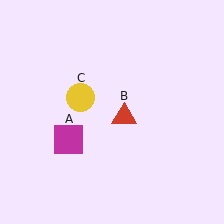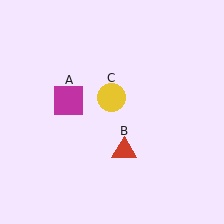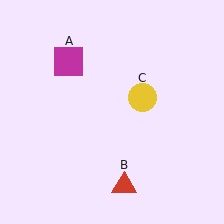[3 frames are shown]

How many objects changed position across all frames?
3 objects changed position: magenta square (object A), red triangle (object B), yellow circle (object C).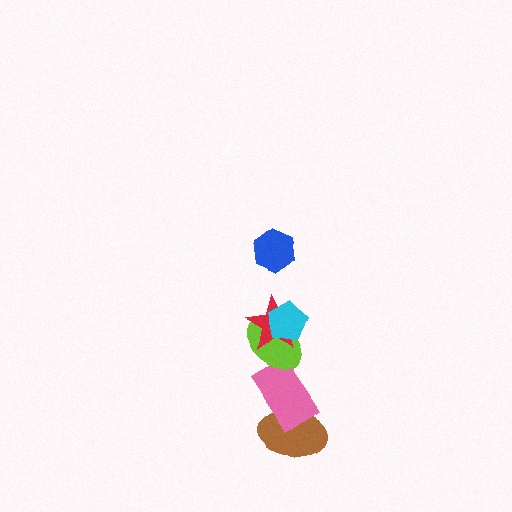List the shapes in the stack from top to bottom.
From top to bottom: the blue hexagon, the cyan pentagon, the red star, the lime ellipse, the pink rectangle, the brown ellipse.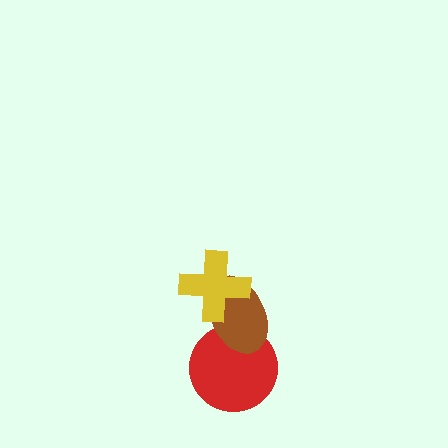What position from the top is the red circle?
The red circle is 3rd from the top.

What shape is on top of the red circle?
The brown ellipse is on top of the red circle.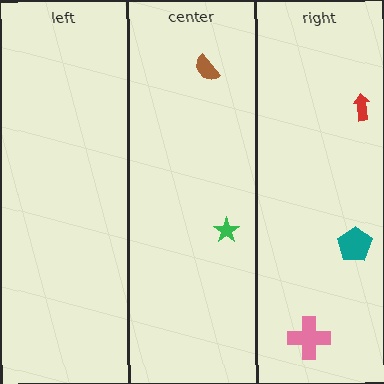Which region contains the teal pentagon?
The right region.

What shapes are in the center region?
The brown semicircle, the green star.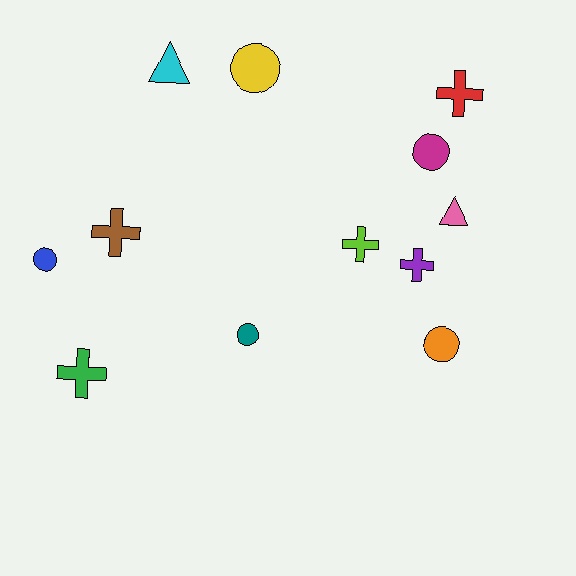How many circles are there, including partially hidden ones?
There are 5 circles.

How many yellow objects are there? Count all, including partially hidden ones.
There is 1 yellow object.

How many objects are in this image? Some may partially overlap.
There are 12 objects.